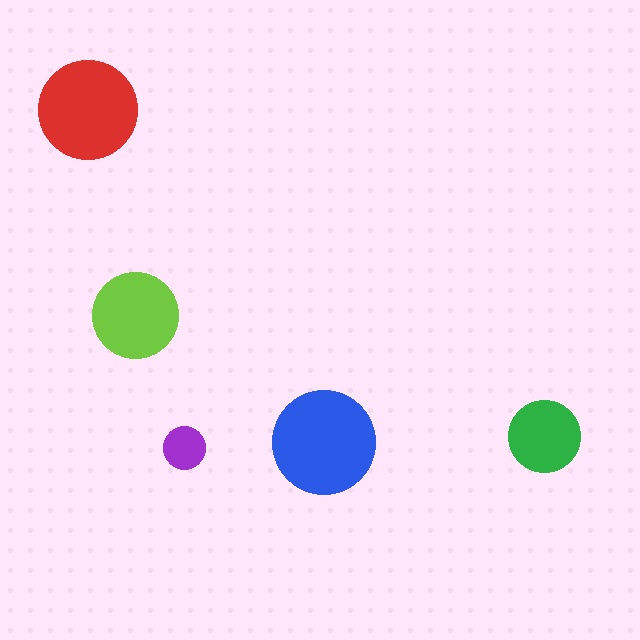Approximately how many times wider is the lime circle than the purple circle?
About 2 times wider.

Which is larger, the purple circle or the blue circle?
The blue one.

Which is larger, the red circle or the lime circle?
The red one.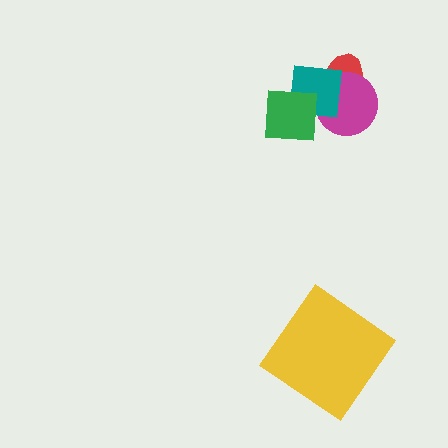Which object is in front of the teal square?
The green square is in front of the teal square.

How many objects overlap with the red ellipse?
2 objects overlap with the red ellipse.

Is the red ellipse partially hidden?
Yes, it is partially covered by another shape.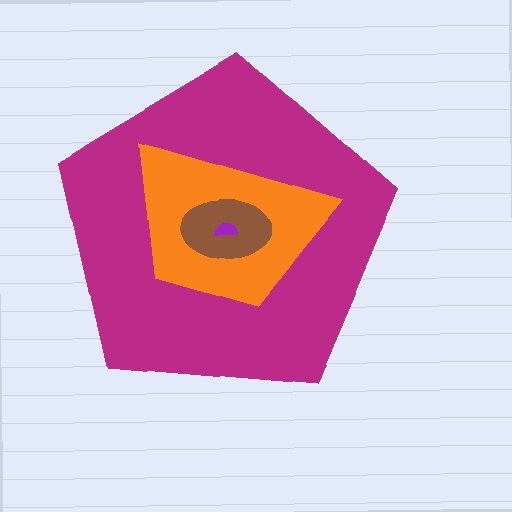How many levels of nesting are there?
4.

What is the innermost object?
The purple semicircle.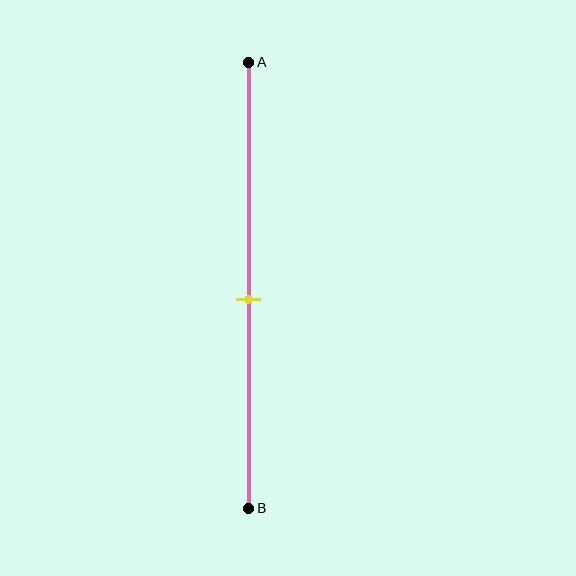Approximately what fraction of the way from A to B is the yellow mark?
The yellow mark is approximately 55% of the way from A to B.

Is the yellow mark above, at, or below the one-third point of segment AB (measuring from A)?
The yellow mark is below the one-third point of segment AB.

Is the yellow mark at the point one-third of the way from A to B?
No, the mark is at about 55% from A, not at the 33% one-third point.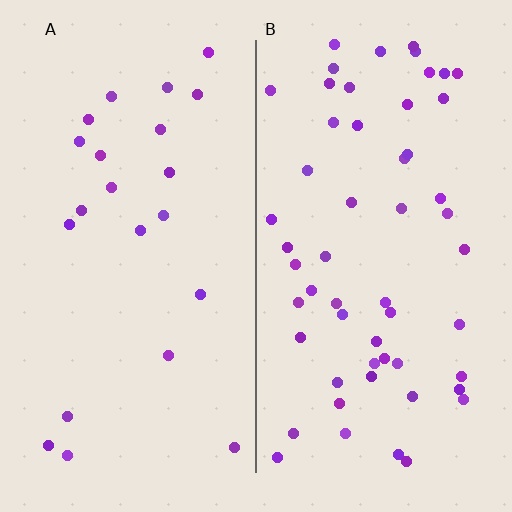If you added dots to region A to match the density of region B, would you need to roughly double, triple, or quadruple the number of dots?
Approximately triple.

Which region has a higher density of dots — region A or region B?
B (the right).